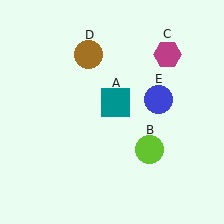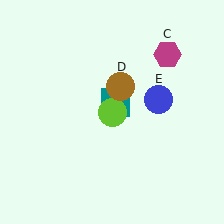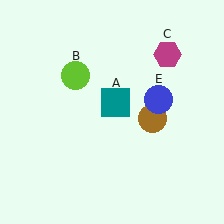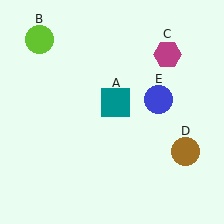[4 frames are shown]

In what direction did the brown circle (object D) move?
The brown circle (object D) moved down and to the right.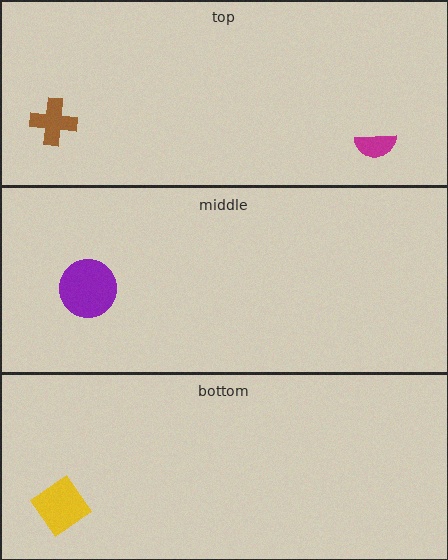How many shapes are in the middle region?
1.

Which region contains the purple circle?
The middle region.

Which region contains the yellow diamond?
The bottom region.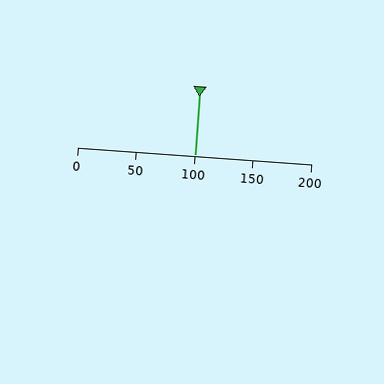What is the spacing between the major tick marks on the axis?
The major ticks are spaced 50 apart.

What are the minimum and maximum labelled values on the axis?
The axis runs from 0 to 200.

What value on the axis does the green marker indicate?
The marker indicates approximately 100.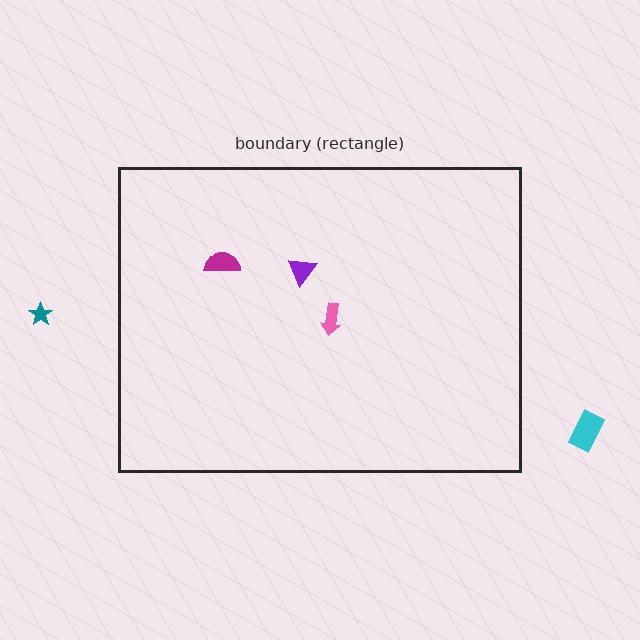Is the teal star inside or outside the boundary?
Outside.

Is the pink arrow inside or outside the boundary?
Inside.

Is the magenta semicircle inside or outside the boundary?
Inside.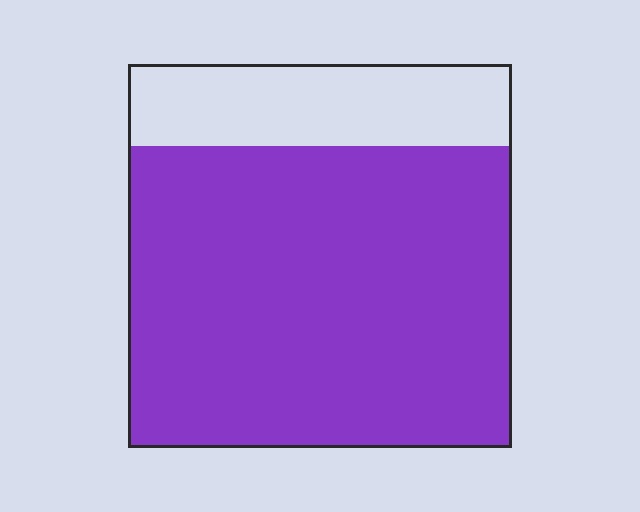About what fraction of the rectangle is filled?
About four fifths (4/5).